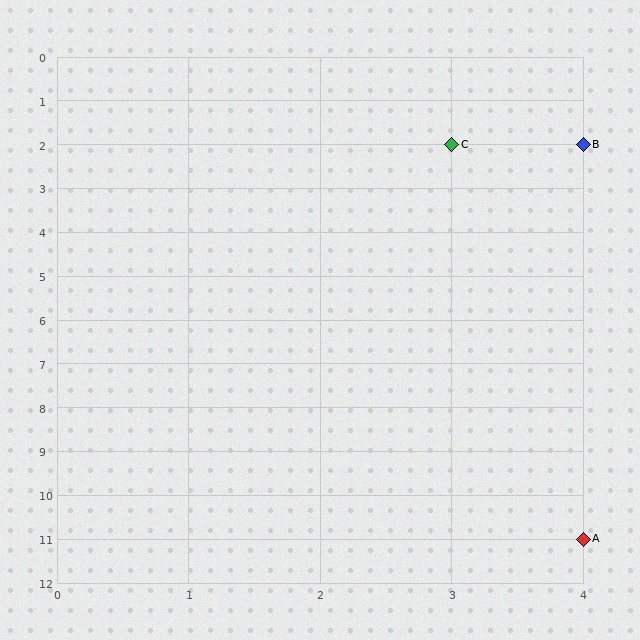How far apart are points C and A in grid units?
Points C and A are 1 column and 9 rows apart (about 9.1 grid units diagonally).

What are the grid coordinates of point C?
Point C is at grid coordinates (3, 2).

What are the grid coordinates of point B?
Point B is at grid coordinates (4, 2).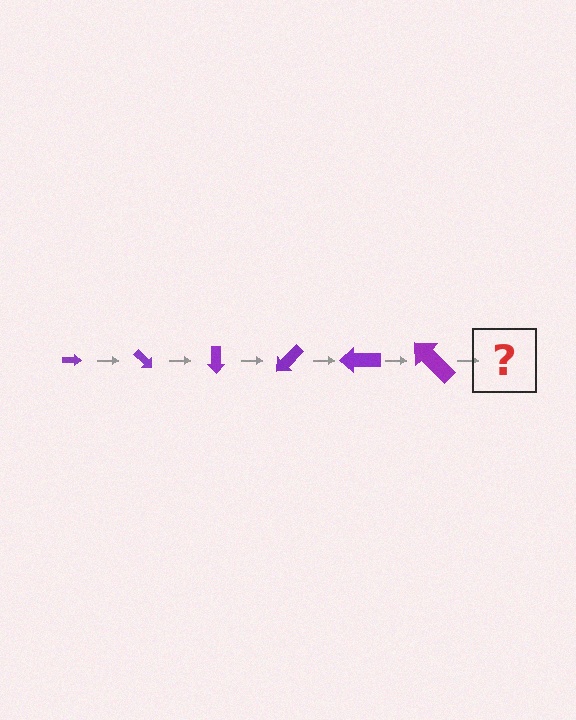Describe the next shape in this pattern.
It should be an arrow, larger than the previous one and rotated 270 degrees from the start.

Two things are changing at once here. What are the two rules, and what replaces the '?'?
The two rules are that the arrow grows larger each step and it rotates 45 degrees each step. The '?' should be an arrow, larger than the previous one and rotated 270 degrees from the start.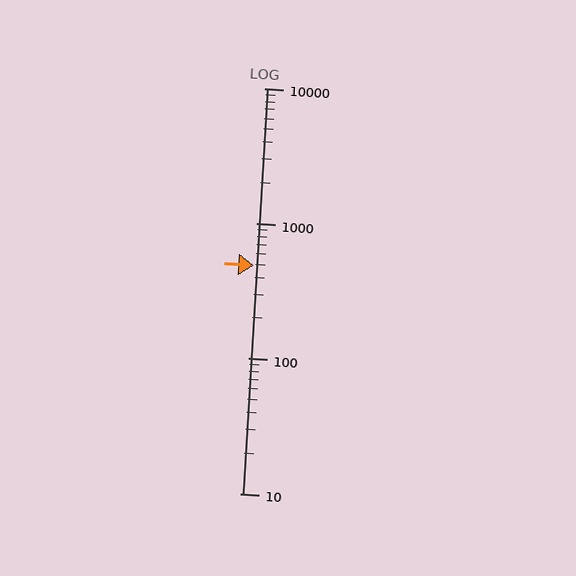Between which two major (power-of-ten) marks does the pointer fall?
The pointer is between 100 and 1000.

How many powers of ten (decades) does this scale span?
The scale spans 3 decades, from 10 to 10000.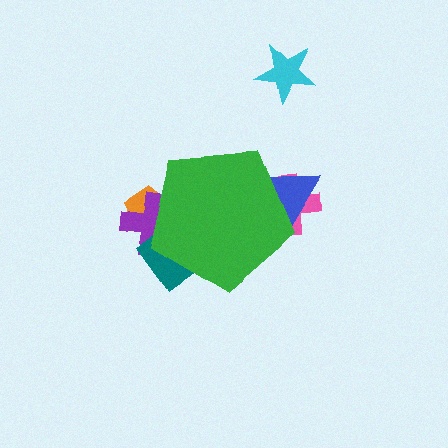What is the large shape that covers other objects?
A green pentagon.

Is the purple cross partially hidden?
Yes, the purple cross is partially hidden behind the green pentagon.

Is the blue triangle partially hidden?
Yes, the blue triangle is partially hidden behind the green pentagon.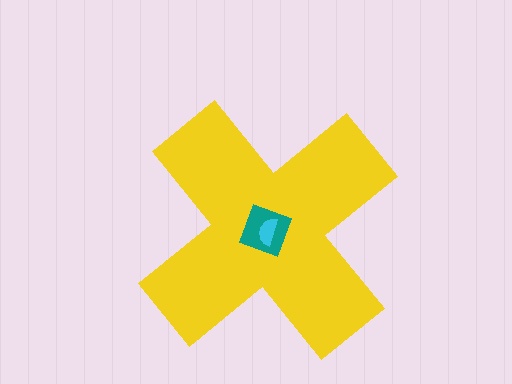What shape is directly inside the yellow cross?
The teal square.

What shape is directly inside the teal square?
The cyan semicircle.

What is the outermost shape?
The yellow cross.